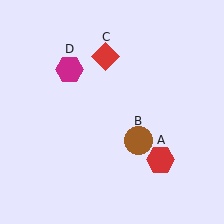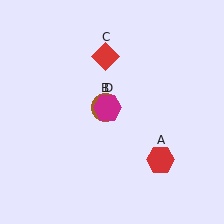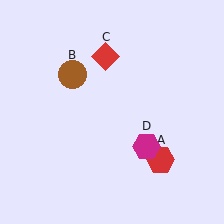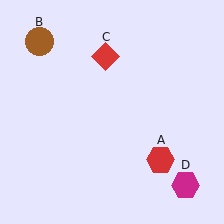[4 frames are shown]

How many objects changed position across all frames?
2 objects changed position: brown circle (object B), magenta hexagon (object D).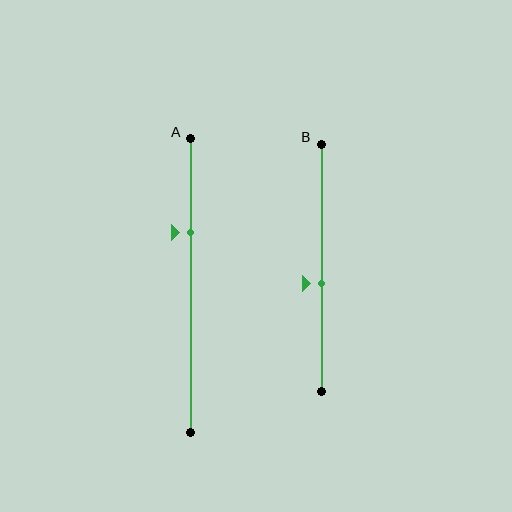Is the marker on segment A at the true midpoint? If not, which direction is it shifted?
No, the marker on segment A is shifted upward by about 18% of the segment length.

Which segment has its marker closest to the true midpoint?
Segment B has its marker closest to the true midpoint.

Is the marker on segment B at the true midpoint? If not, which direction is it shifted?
No, the marker on segment B is shifted downward by about 6% of the segment length.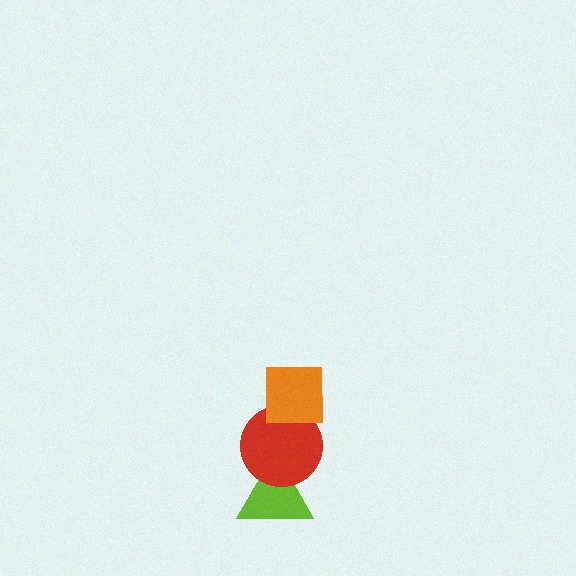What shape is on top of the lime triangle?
The red circle is on top of the lime triangle.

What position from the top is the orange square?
The orange square is 1st from the top.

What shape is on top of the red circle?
The orange square is on top of the red circle.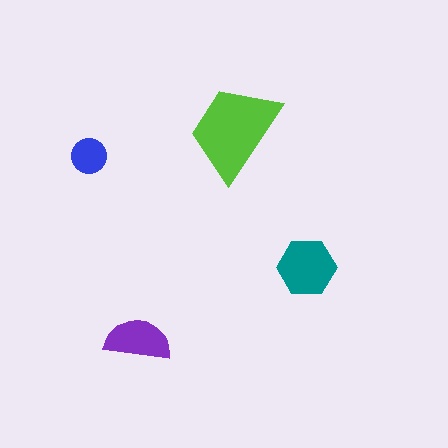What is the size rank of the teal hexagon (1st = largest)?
2nd.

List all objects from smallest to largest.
The blue circle, the purple semicircle, the teal hexagon, the lime trapezoid.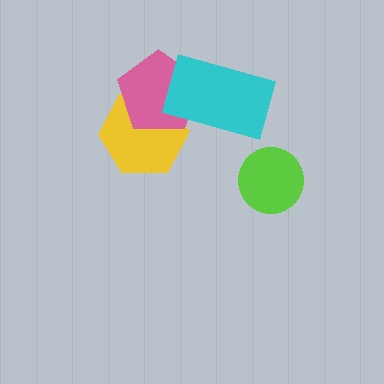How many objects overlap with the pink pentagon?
2 objects overlap with the pink pentagon.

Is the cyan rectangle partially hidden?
No, no other shape covers it.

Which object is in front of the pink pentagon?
The cyan rectangle is in front of the pink pentagon.